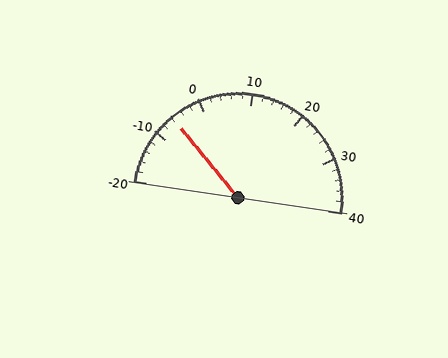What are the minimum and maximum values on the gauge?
The gauge ranges from -20 to 40.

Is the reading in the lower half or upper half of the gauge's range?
The reading is in the lower half of the range (-20 to 40).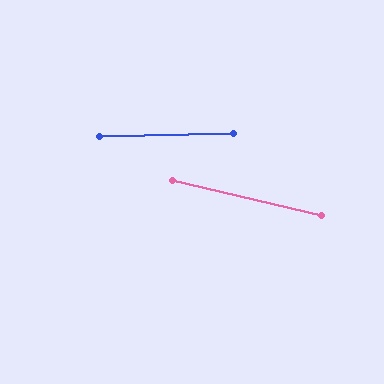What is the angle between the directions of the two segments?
Approximately 15 degrees.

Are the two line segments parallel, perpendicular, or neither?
Neither parallel nor perpendicular — they differ by about 15°.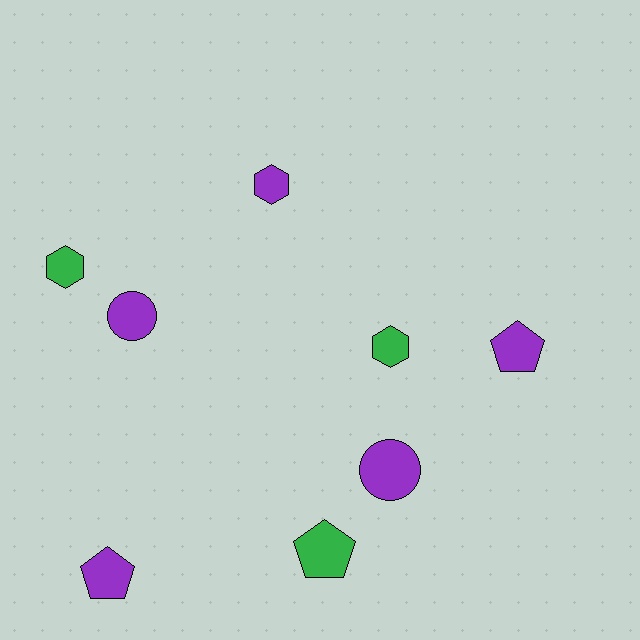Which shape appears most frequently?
Hexagon, with 3 objects.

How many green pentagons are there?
There is 1 green pentagon.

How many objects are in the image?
There are 8 objects.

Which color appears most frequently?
Purple, with 5 objects.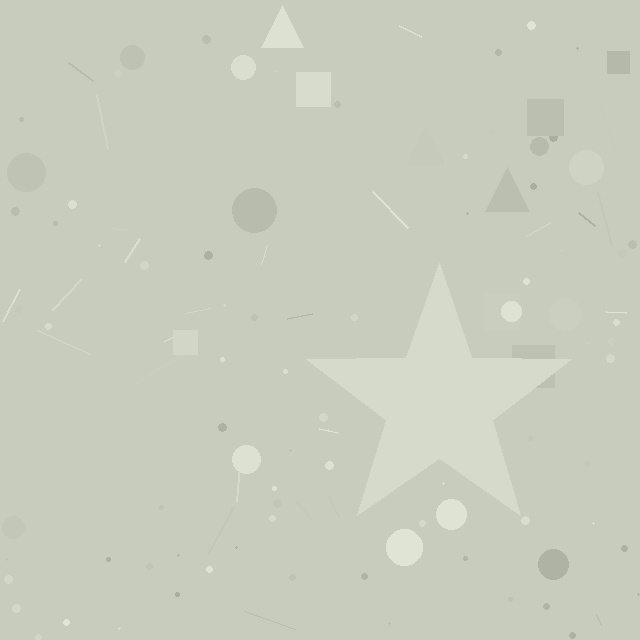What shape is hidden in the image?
A star is hidden in the image.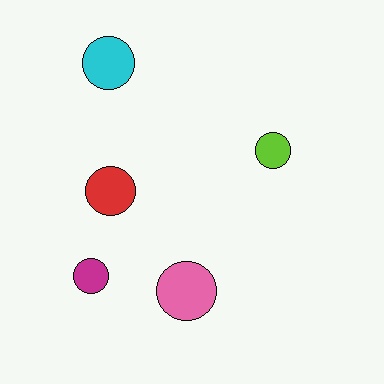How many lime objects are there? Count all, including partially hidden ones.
There is 1 lime object.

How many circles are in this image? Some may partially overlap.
There are 5 circles.